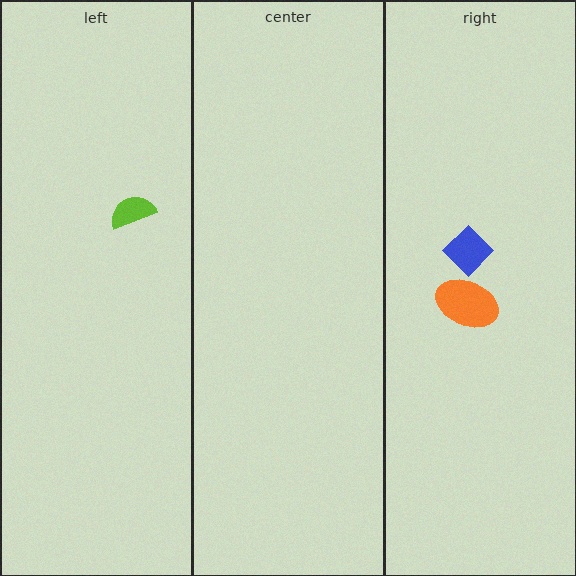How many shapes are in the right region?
2.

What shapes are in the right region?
The blue diamond, the orange ellipse.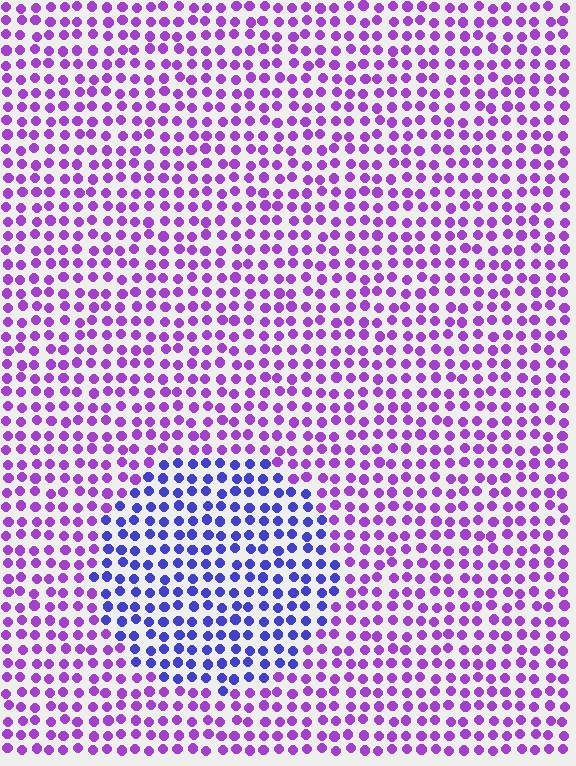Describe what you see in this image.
The image is filled with small purple elements in a uniform arrangement. A circle-shaped region is visible where the elements are tinted to a slightly different hue, forming a subtle color boundary.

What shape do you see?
I see a circle.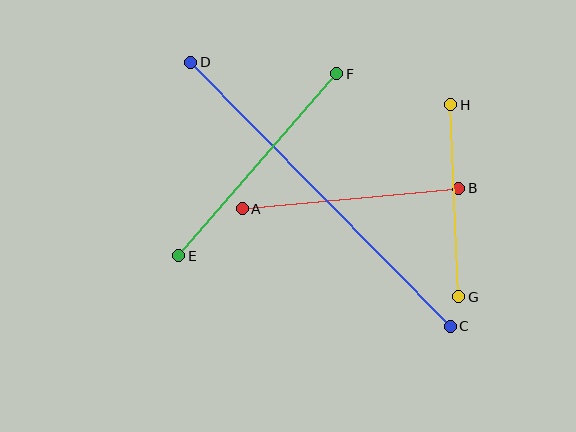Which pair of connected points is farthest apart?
Points C and D are farthest apart.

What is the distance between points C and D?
The distance is approximately 370 pixels.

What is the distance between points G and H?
The distance is approximately 192 pixels.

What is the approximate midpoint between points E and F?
The midpoint is at approximately (258, 165) pixels.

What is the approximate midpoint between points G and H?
The midpoint is at approximately (455, 201) pixels.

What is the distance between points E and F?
The distance is approximately 241 pixels.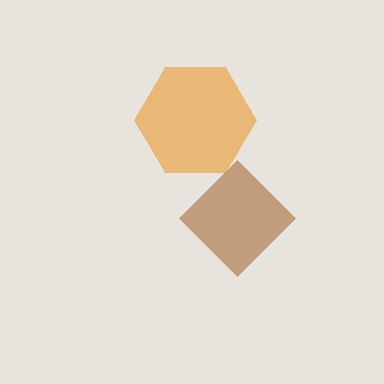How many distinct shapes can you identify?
There are 2 distinct shapes: an orange hexagon, a brown diamond.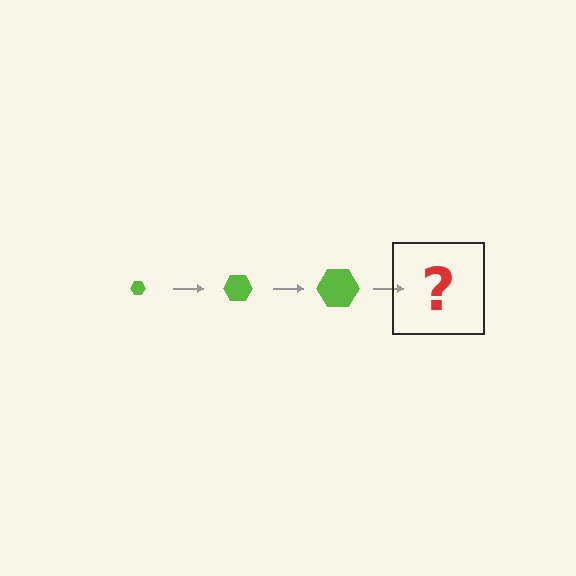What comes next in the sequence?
The next element should be a lime hexagon, larger than the previous one.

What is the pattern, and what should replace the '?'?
The pattern is that the hexagon gets progressively larger each step. The '?' should be a lime hexagon, larger than the previous one.